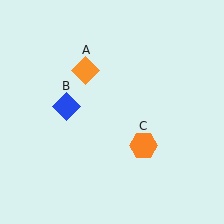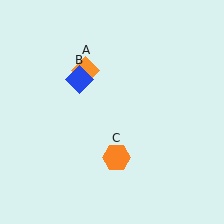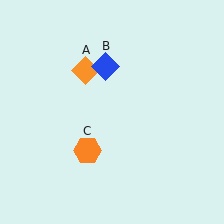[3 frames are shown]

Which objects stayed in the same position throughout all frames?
Orange diamond (object A) remained stationary.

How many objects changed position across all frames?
2 objects changed position: blue diamond (object B), orange hexagon (object C).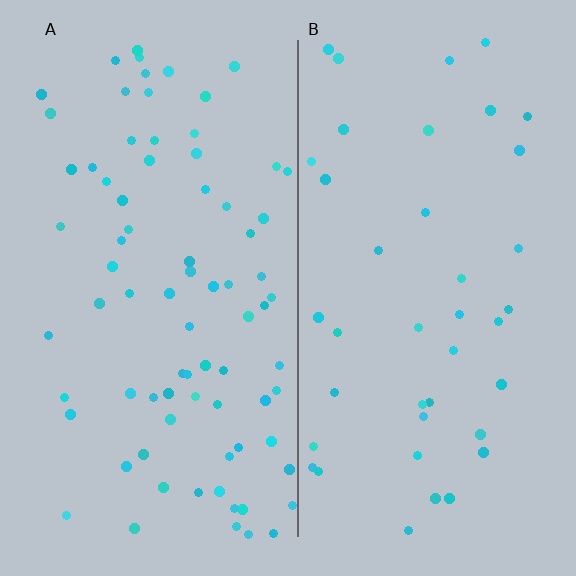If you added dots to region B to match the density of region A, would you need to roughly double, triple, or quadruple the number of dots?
Approximately double.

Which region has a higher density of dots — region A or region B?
A (the left).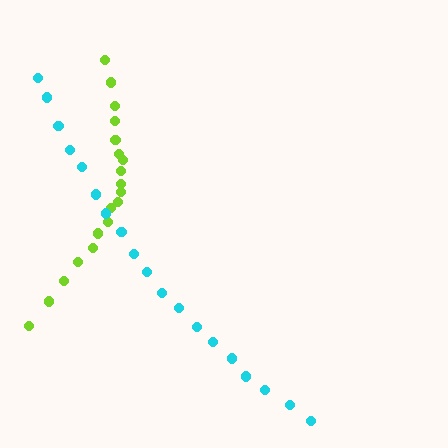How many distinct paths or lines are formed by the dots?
There are 2 distinct paths.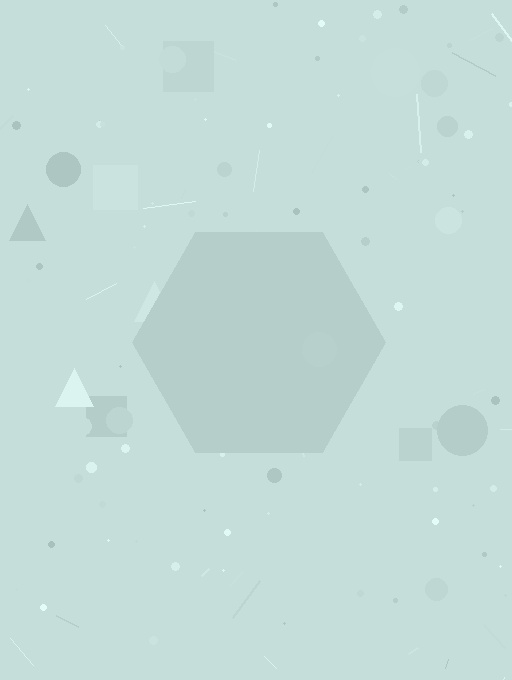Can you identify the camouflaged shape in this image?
The camouflaged shape is a hexagon.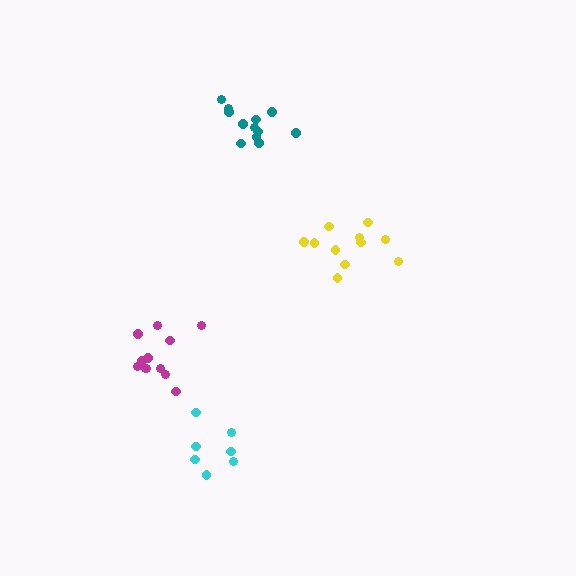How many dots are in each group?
Group 1: 7 dots, Group 2: 11 dots, Group 3: 12 dots, Group 4: 12 dots (42 total).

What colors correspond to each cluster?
The clusters are colored: cyan, yellow, teal, magenta.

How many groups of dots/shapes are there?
There are 4 groups.